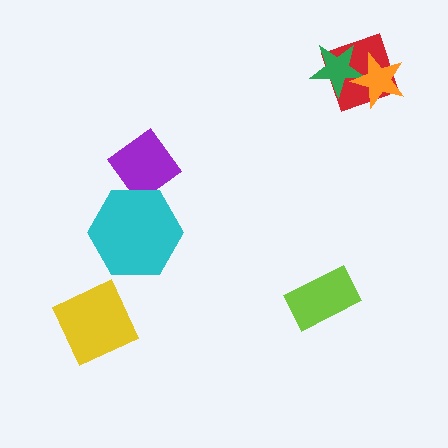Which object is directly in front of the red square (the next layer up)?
The green star is directly in front of the red square.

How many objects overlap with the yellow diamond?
0 objects overlap with the yellow diamond.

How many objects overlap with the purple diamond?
1 object overlaps with the purple diamond.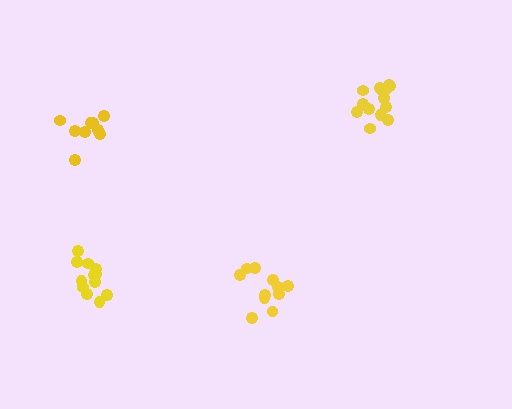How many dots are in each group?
Group 1: 11 dots, Group 2: 12 dots, Group 3: 14 dots, Group 4: 9 dots (46 total).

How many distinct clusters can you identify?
There are 4 distinct clusters.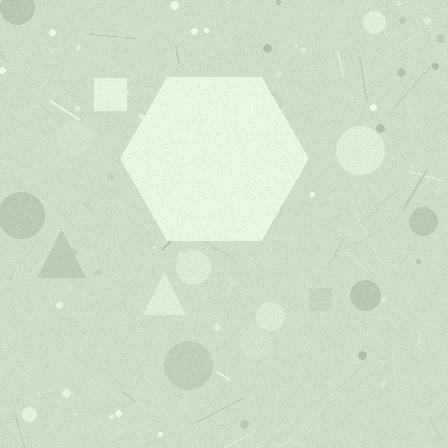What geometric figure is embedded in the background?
A hexagon is embedded in the background.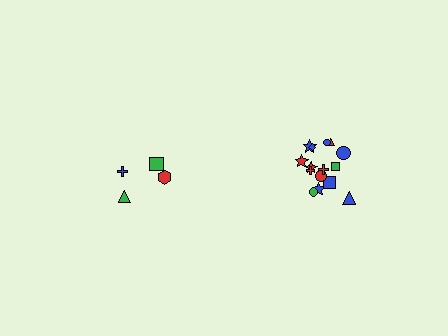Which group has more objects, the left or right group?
The right group.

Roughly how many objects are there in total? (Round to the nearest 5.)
Roughly 20 objects in total.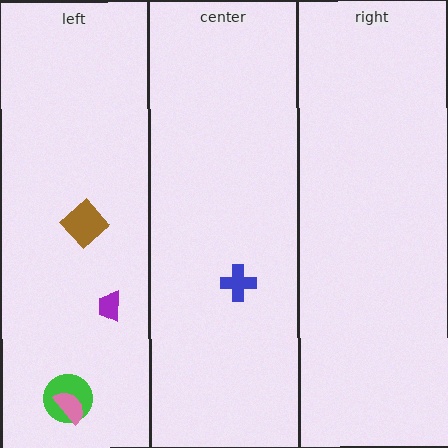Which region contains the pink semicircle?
The left region.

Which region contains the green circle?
The left region.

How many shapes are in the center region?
1.